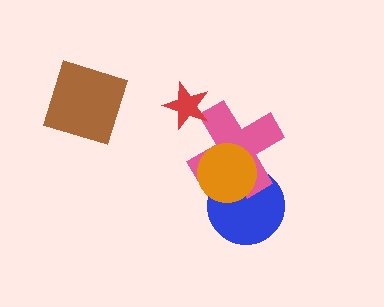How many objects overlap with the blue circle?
2 objects overlap with the blue circle.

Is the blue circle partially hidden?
Yes, it is partially covered by another shape.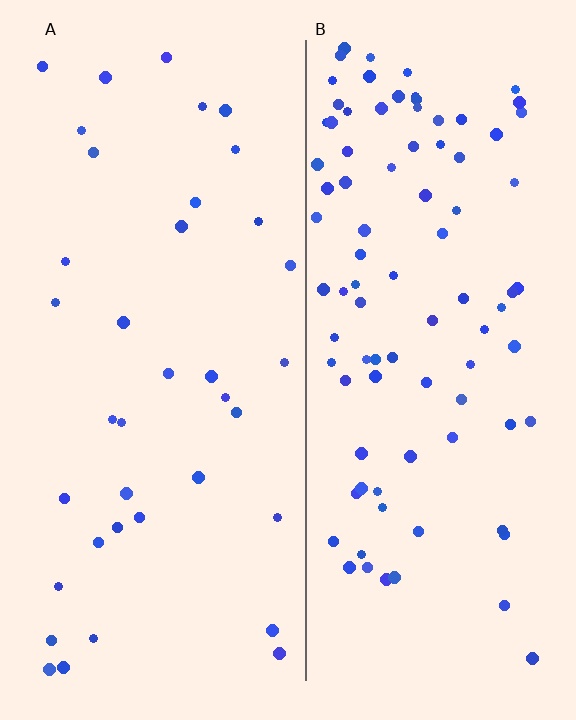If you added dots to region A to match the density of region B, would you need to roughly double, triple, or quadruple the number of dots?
Approximately double.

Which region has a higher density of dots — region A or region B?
B (the right).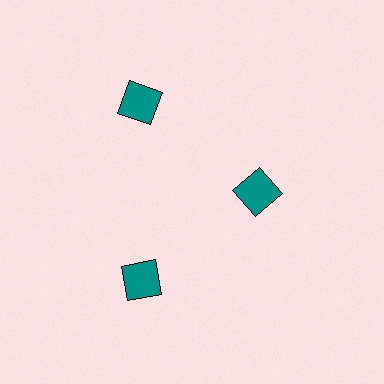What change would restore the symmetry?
The symmetry would be restored by moving it outward, back onto the ring so that all 3 diamonds sit at equal angles and equal distance from the center.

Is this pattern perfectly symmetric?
No. The 3 teal diamonds are arranged in a ring, but one element near the 3 o'clock position is pulled inward toward the center, breaking the 3-fold rotational symmetry.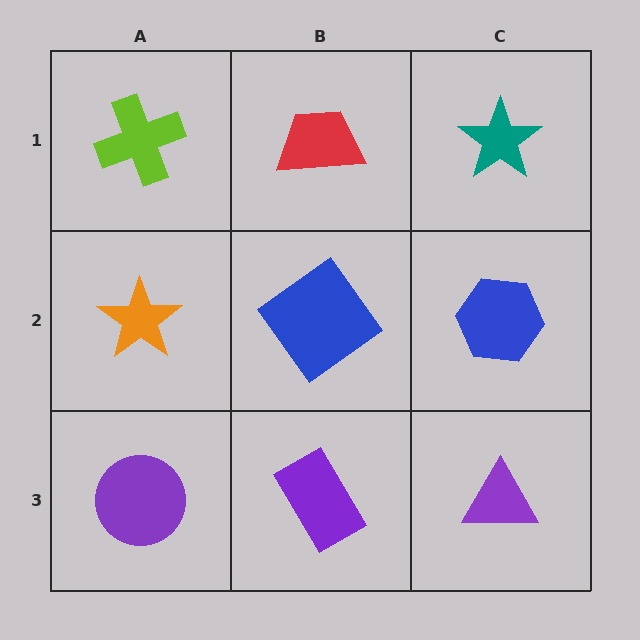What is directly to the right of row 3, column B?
A purple triangle.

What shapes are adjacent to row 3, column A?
An orange star (row 2, column A), a purple rectangle (row 3, column B).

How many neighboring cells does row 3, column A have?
2.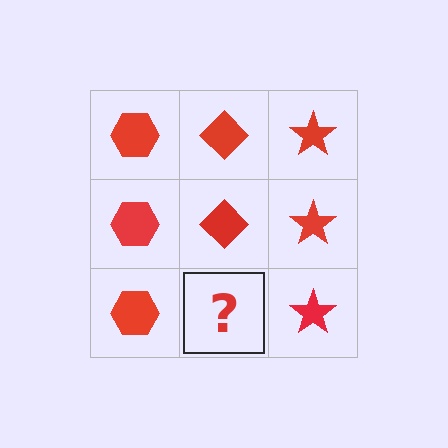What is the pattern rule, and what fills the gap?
The rule is that each column has a consistent shape. The gap should be filled with a red diamond.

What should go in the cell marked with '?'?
The missing cell should contain a red diamond.